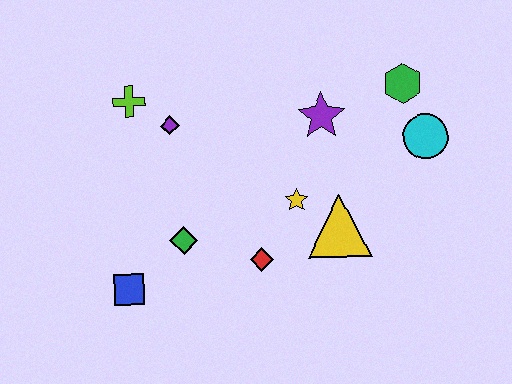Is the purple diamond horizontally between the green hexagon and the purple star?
No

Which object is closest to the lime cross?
The purple diamond is closest to the lime cross.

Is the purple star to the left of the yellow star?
No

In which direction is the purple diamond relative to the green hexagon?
The purple diamond is to the left of the green hexagon.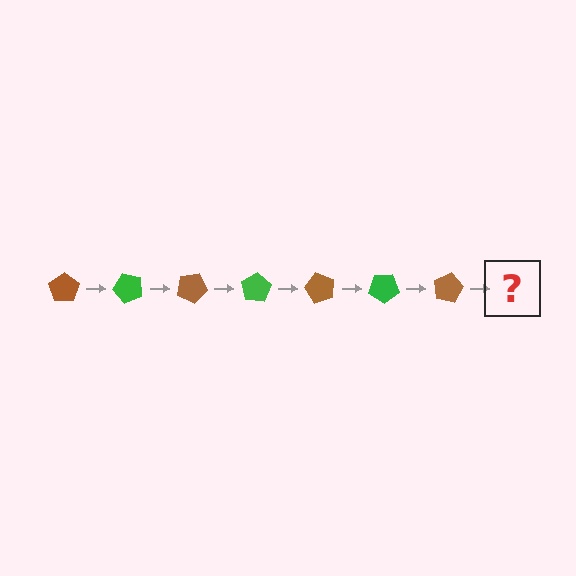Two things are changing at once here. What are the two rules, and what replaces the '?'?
The two rules are that it rotates 50 degrees each step and the color cycles through brown and green. The '?' should be a green pentagon, rotated 350 degrees from the start.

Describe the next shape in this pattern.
It should be a green pentagon, rotated 350 degrees from the start.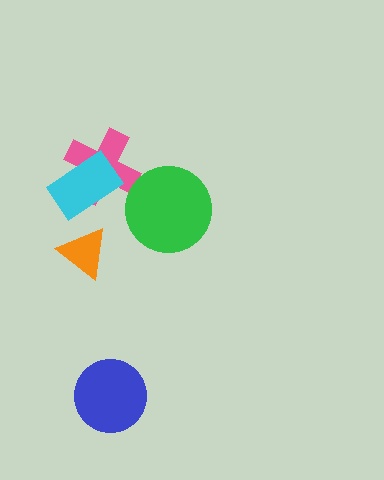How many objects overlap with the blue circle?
0 objects overlap with the blue circle.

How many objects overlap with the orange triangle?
0 objects overlap with the orange triangle.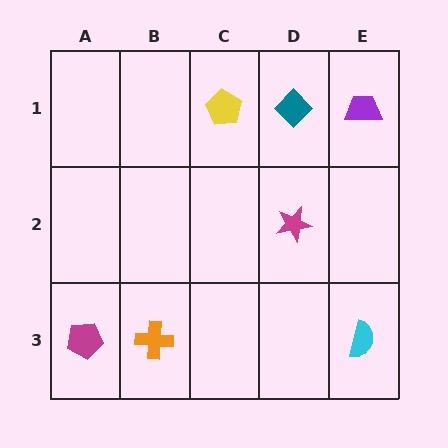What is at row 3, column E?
A cyan semicircle.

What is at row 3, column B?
An orange cross.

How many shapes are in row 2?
1 shape.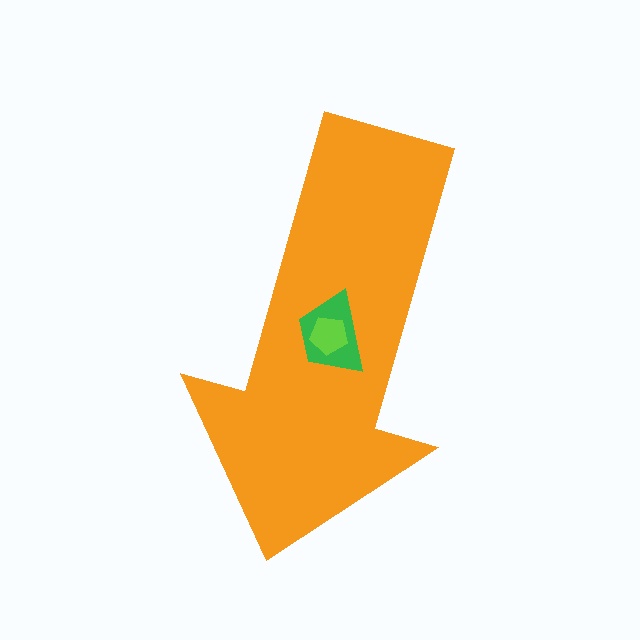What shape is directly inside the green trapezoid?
The lime pentagon.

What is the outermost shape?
The orange arrow.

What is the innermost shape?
The lime pentagon.